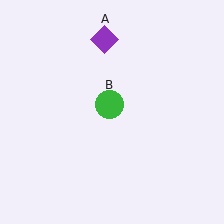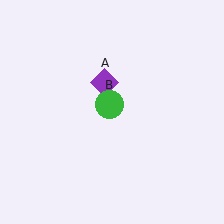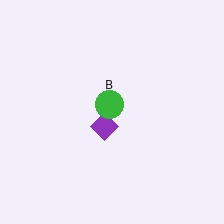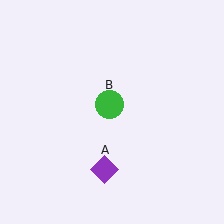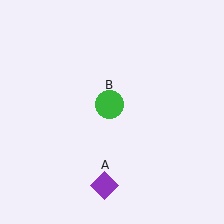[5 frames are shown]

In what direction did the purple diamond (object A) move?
The purple diamond (object A) moved down.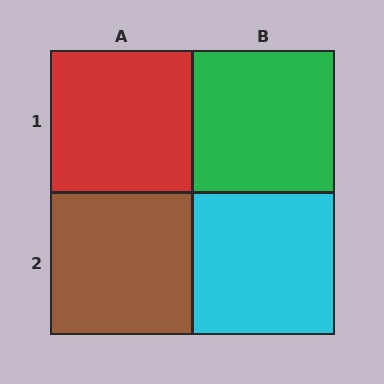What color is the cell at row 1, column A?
Red.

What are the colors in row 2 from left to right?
Brown, cyan.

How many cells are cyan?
1 cell is cyan.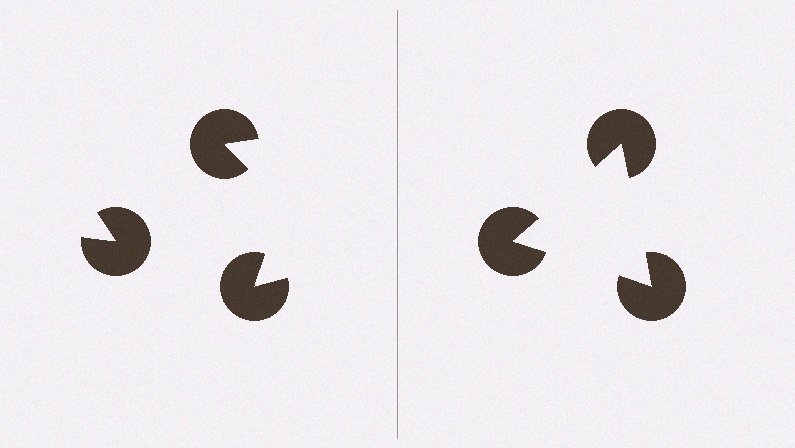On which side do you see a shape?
An illusory triangle appears on the right side. On the left side the wedge cuts are rotated, so no coherent shape forms.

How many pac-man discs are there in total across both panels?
6 — 3 on each side.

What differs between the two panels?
The pac-man discs are positioned identically on both sides; only the wedge orientations differ. On the right they align to a triangle; on the left they are misaligned.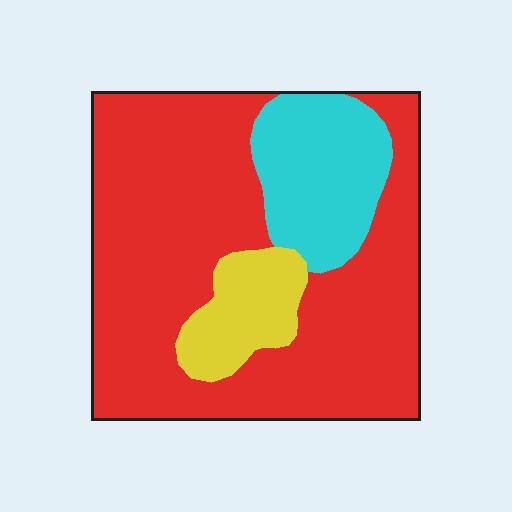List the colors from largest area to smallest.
From largest to smallest: red, cyan, yellow.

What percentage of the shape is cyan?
Cyan covers roughly 20% of the shape.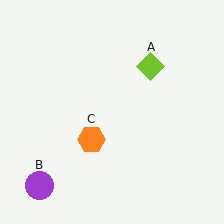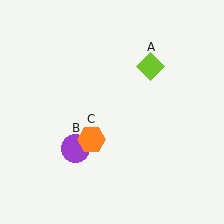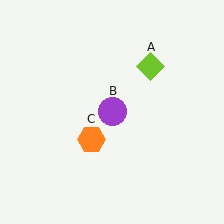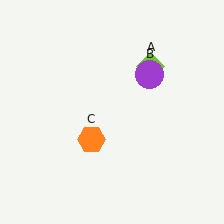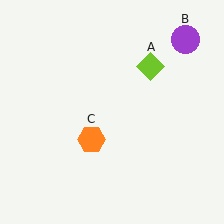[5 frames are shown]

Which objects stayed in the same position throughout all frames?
Lime diamond (object A) and orange hexagon (object C) remained stationary.